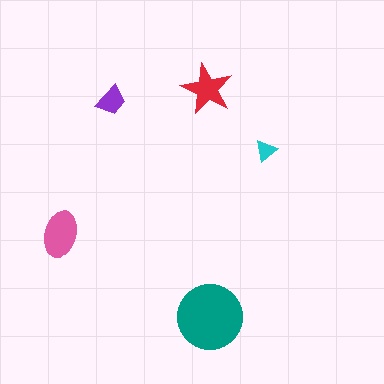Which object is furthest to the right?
The cyan triangle is rightmost.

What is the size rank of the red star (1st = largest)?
3rd.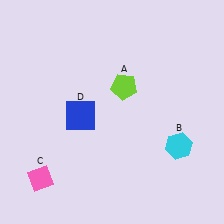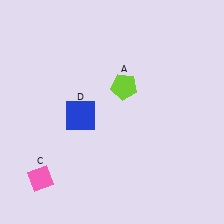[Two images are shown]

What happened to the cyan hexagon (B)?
The cyan hexagon (B) was removed in Image 2. It was in the bottom-right area of Image 1.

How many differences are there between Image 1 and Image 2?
There is 1 difference between the two images.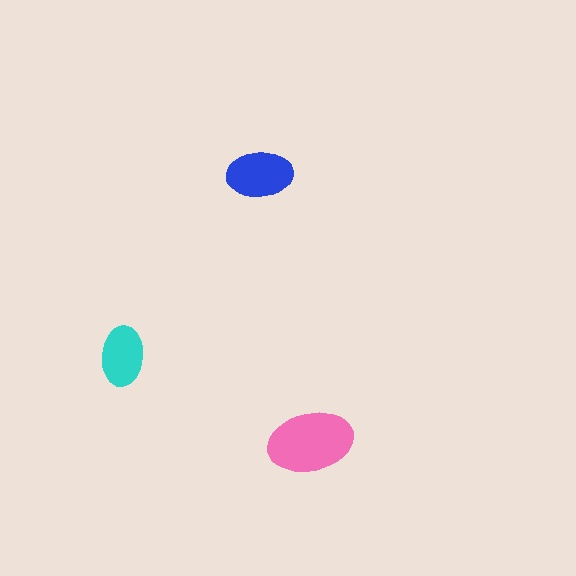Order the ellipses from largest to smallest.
the pink one, the blue one, the cyan one.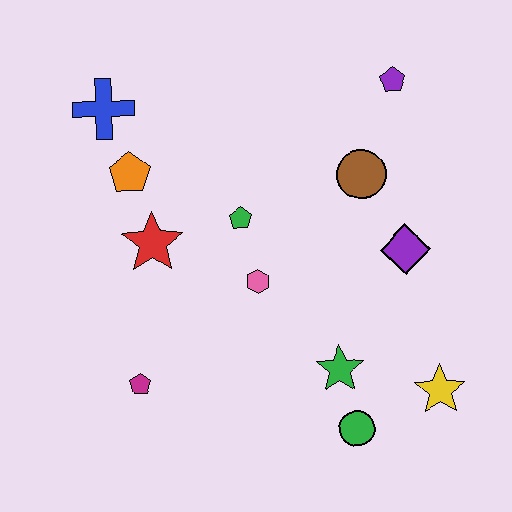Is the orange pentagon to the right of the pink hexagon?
No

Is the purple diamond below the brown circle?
Yes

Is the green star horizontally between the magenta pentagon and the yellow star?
Yes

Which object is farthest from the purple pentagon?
The magenta pentagon is farthest from the purple pentagon.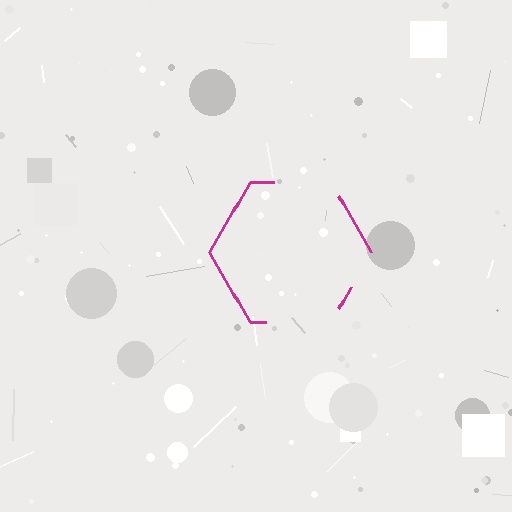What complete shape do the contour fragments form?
The contour fragments form a hexagon.